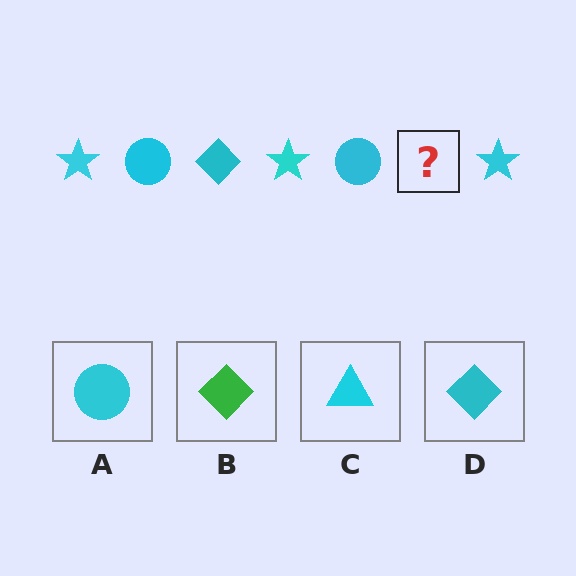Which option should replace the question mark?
Option D.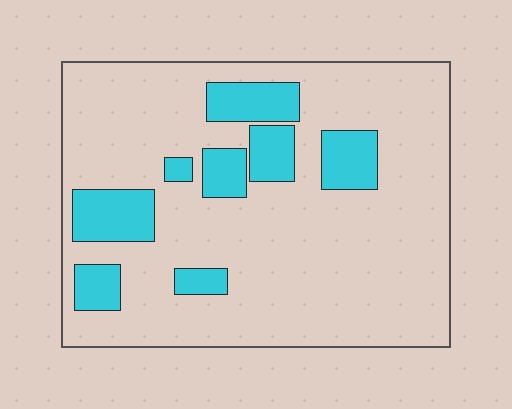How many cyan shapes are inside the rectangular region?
8.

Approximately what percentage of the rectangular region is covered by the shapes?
Approximately 20%.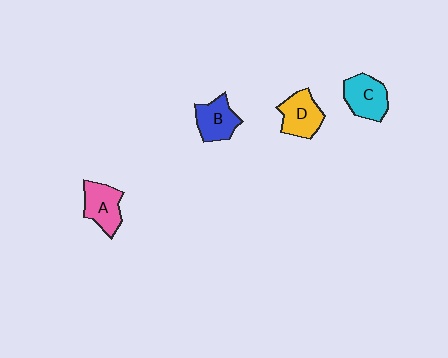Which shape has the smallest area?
Shape B (blue).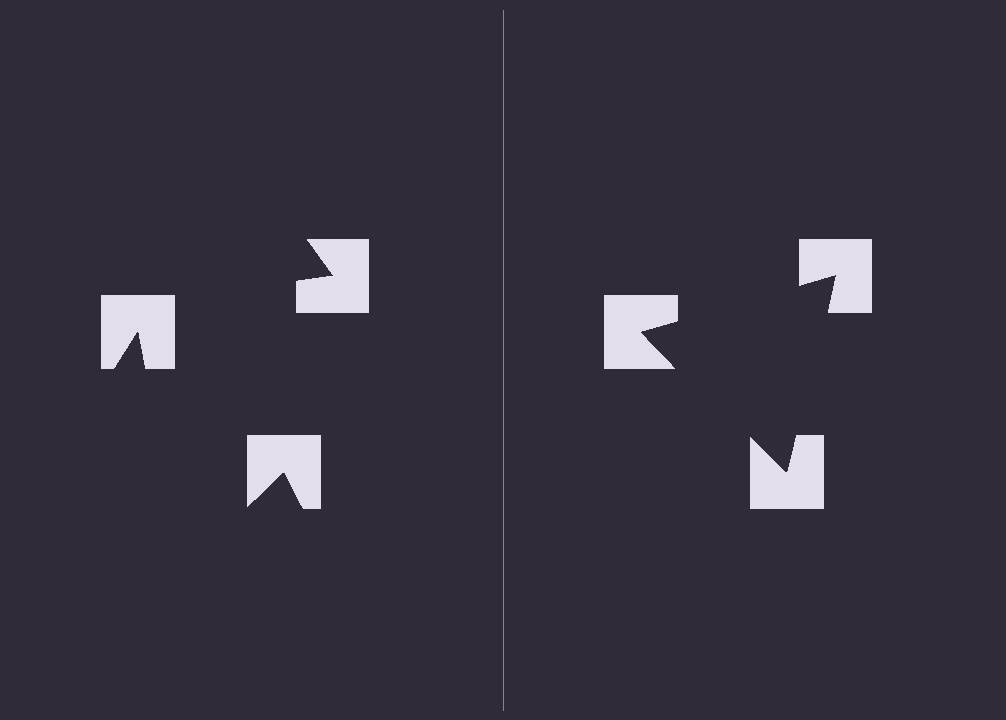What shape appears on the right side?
An illusory triangle.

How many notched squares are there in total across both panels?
6 — 3 on each side.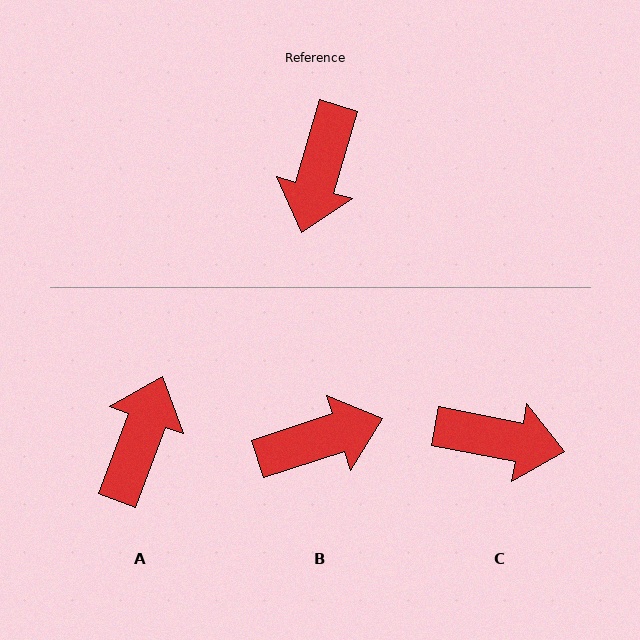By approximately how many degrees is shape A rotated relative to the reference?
Approximately 176 degrees counter-clockwise.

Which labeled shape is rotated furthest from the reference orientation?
A, about 176 degrees away.